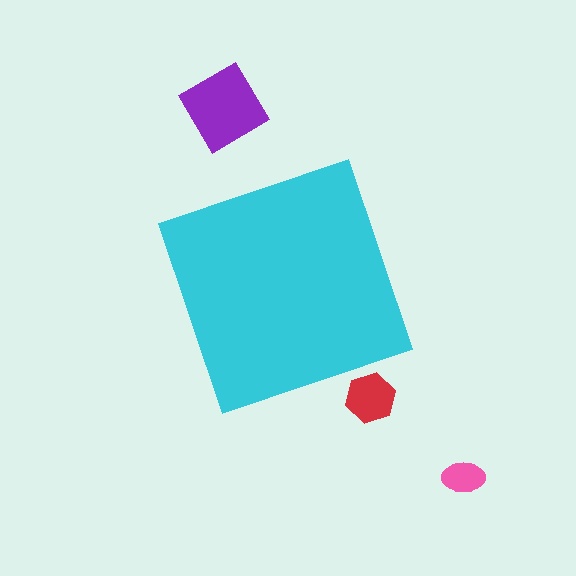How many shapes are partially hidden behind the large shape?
0 shapes are partially hidden.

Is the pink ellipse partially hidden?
No, the pink ellipse is fully visible.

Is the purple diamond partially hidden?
No, the purple diamond is fully visible.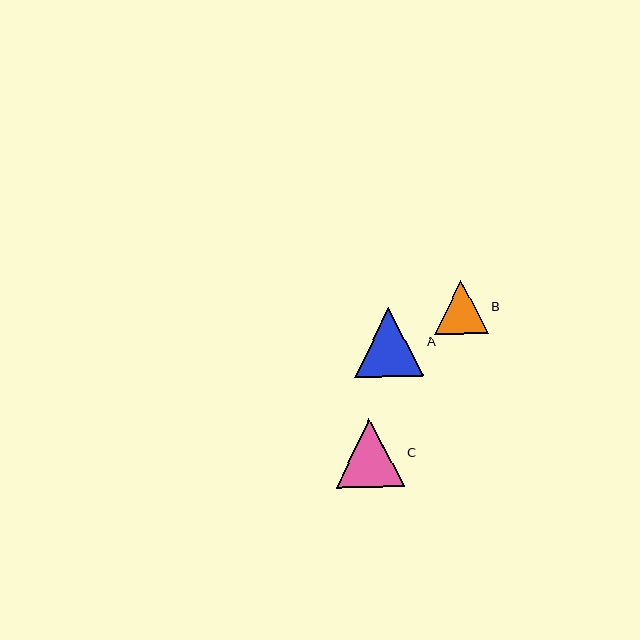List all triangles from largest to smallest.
From largest to smallest: A, C, B.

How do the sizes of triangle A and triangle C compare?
Triangle A and triangle C are approximately the same size.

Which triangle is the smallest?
Triangle B is the smallest with a size of approximately 54 pixels.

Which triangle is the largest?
Triangle A is the largest with a size of approximately 69 pixels.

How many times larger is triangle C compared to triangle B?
Triangle C is approximately 1.3 times the size of triangle B.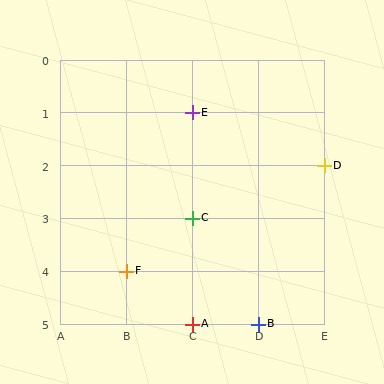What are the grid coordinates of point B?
Point B is at grid coordinates (D, 5).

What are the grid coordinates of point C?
Point C is at grid coordinates (C, 3).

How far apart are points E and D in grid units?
Points E and D are 2 columns and 1 row apart (about 2.2 grid units diagonally).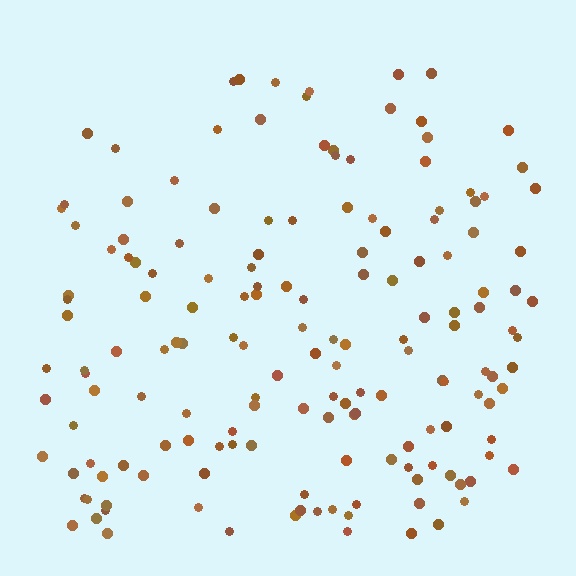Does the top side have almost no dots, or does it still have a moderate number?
Still a moderate number, just noticeably fewer than the bottom.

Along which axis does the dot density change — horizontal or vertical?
Vertical.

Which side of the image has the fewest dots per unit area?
The top.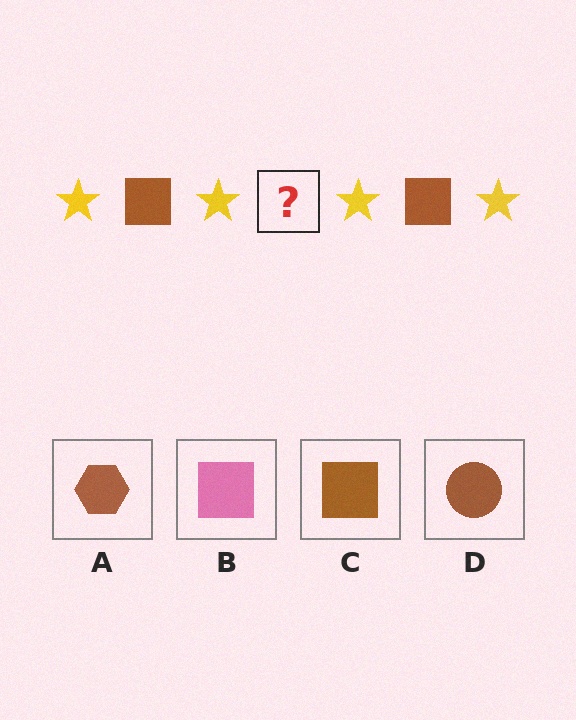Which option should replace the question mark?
Option C.